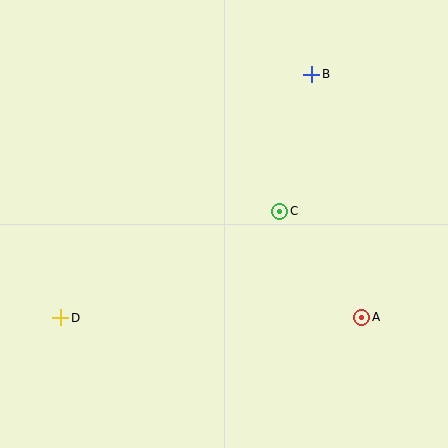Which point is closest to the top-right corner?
Point B is closest to the top-right corner.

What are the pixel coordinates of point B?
Point B is at (312, 74).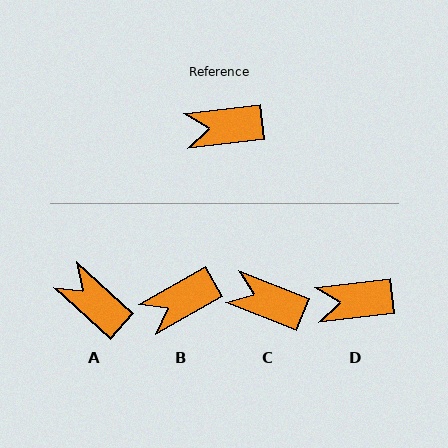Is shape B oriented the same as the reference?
No, it is off by about 22 degrees.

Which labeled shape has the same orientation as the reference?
D.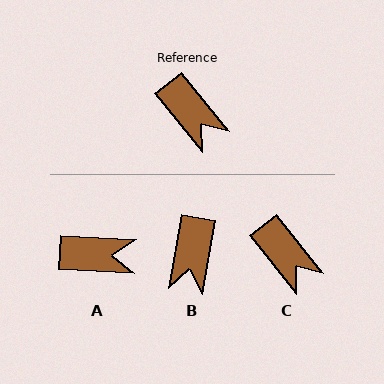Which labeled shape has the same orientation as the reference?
C.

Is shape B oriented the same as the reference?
No, it is off by about 49 degrees.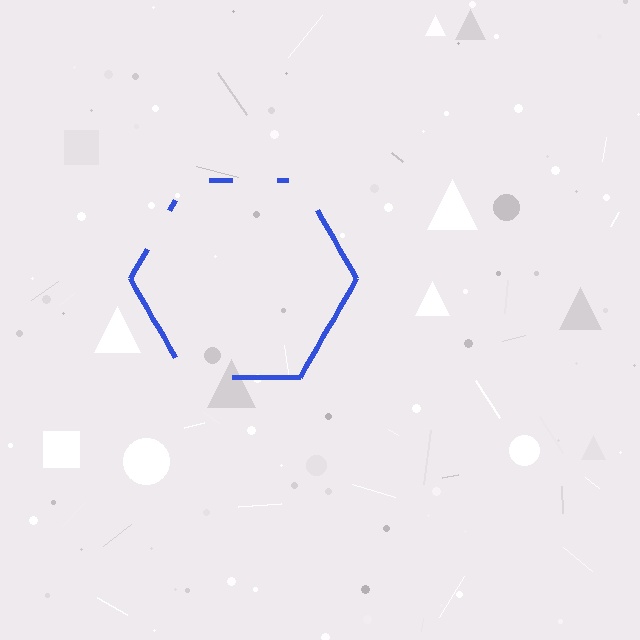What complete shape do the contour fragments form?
The contour fragments form a hexagon.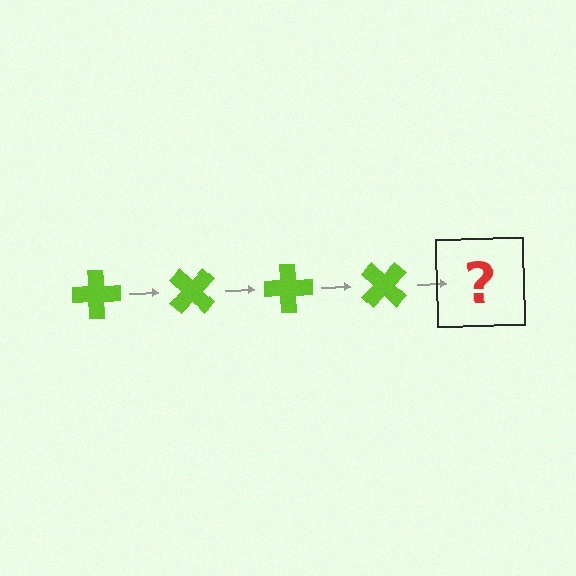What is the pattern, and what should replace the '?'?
The pattern is that the cross rotates 45 degrees each step. The '?' should be a lime cross rotated 180 degrees.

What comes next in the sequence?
The next element should be a lime cross rotated 180 degrees.